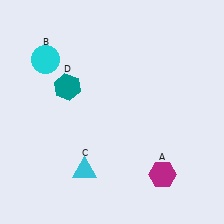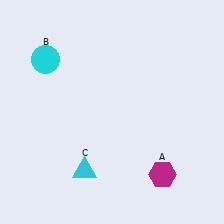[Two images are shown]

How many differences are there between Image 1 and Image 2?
There is 1 difference between the two images.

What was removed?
The teal hexagon (D) was removed in Image 2.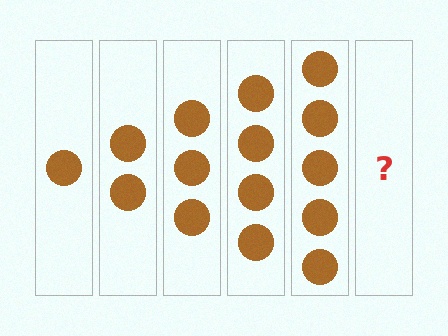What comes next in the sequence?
The next element should be 6 circles.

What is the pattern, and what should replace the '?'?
The pattern is that each step adds one more circle. The '?' should be 6 circles.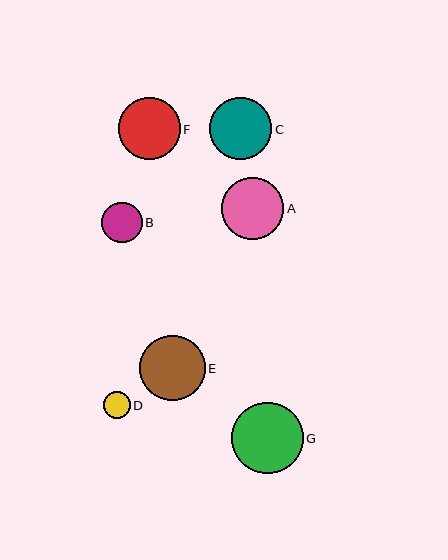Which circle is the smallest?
Circle D is the smallest with a size of approximately 27 pixels.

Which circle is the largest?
Circle G is the largest with a size of approximately 72 pixels.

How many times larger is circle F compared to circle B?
Circle F is approximately 1.5 times the size of circle B.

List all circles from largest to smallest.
From largest to smallest: G, E, A, C, F, B, D.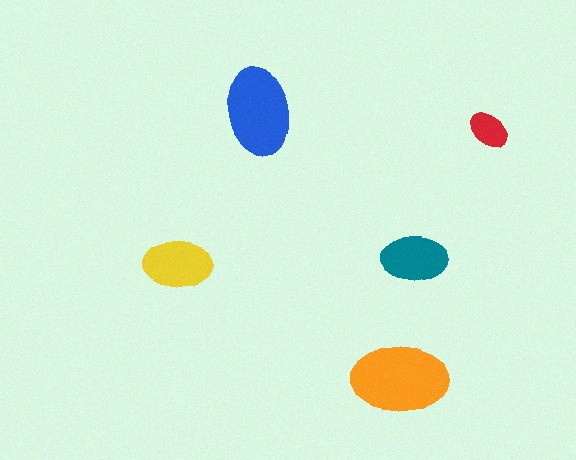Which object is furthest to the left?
The yellow ellipse is leftmost.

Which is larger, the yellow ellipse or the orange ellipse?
The orange one.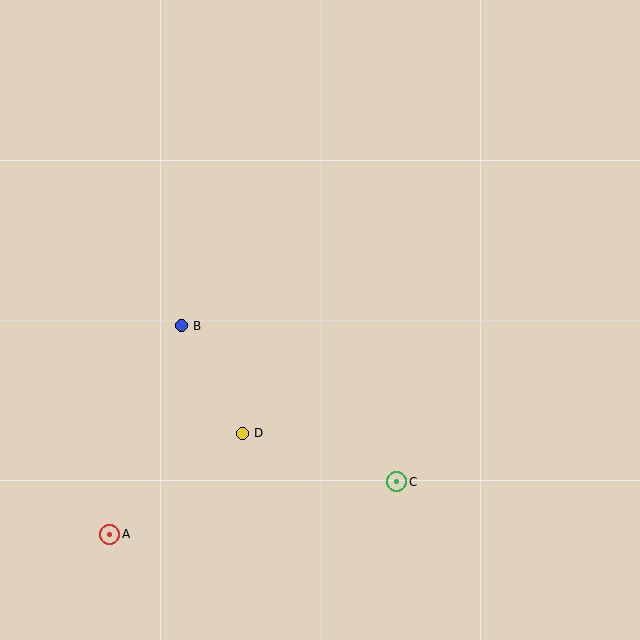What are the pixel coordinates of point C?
Point C is at (397, 482).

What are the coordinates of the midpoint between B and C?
The midpoint between B and C is at (289, 404).